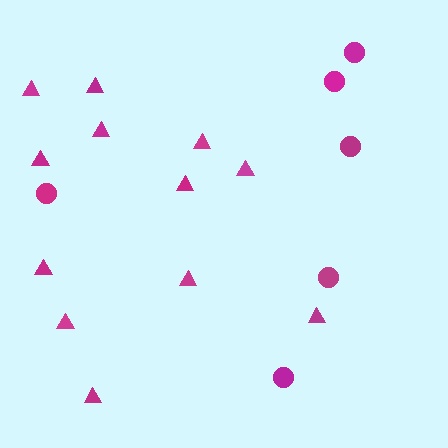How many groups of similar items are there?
There are 2 groups: one group of circles (6) and one group of triangles (12).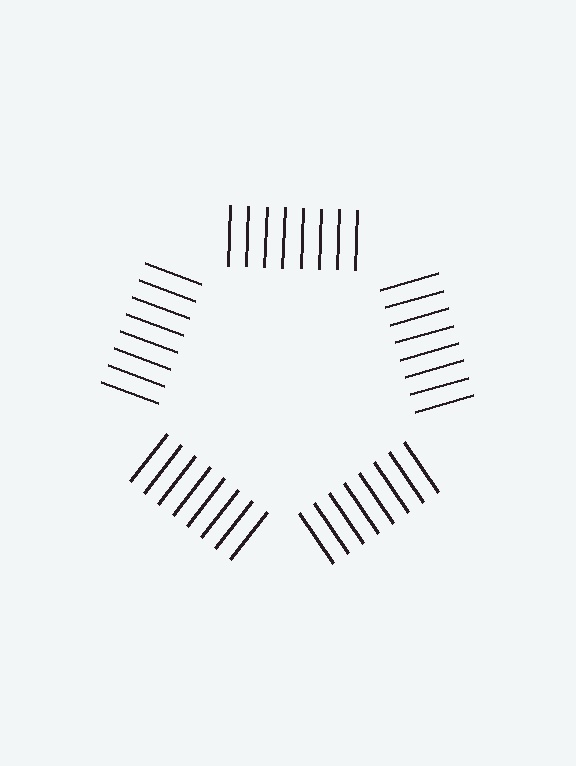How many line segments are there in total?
40 — 8 along each of the 5 edges.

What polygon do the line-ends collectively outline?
An illusory pentagon — the line segments terminate on its edges but no continuous stroke is drawn.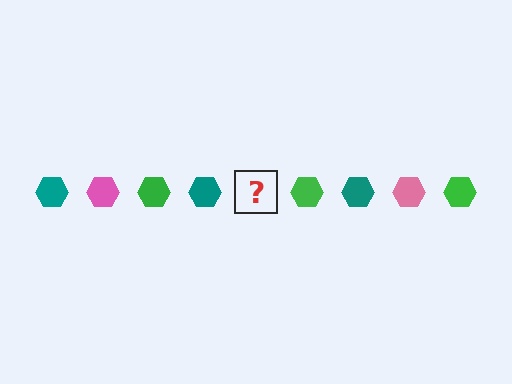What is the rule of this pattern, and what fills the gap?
The rule is that the pattern cycles through teal, pink, green hexagons. The gap should be filled with a pink hexagon.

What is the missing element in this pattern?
The missing element is a pink hexagon.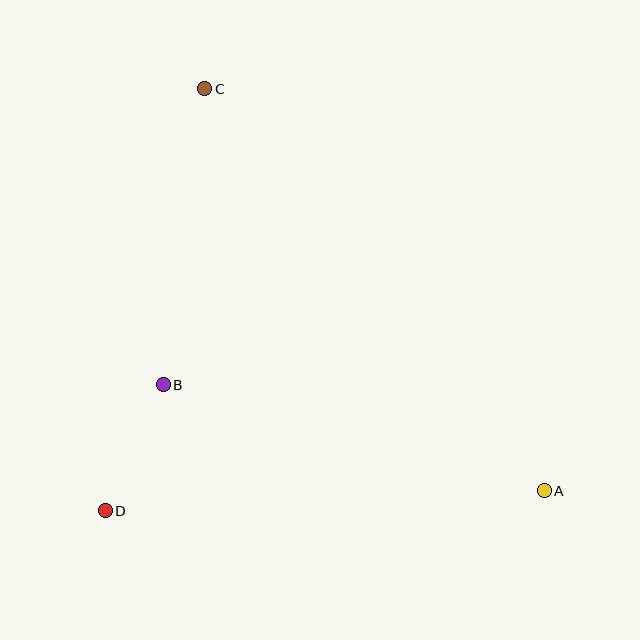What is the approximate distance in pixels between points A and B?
The distance between A and B is approximately 395 pixels.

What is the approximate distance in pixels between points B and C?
The distance between B and C is approximately 299 pixels.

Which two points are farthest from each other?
Points A and C are farthest from each other.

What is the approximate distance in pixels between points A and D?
The distance between A and D is approximately 440 pixels.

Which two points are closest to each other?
Points B and D are closest to each other.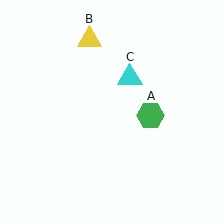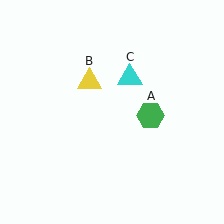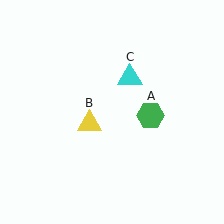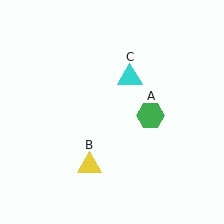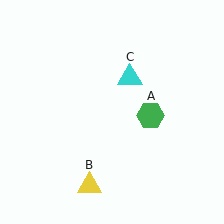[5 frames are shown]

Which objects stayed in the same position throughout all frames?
Green hexagon (object A) and cyan triangle (object C) remained stationary.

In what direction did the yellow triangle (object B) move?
The yellow triangle (object B) moved down.